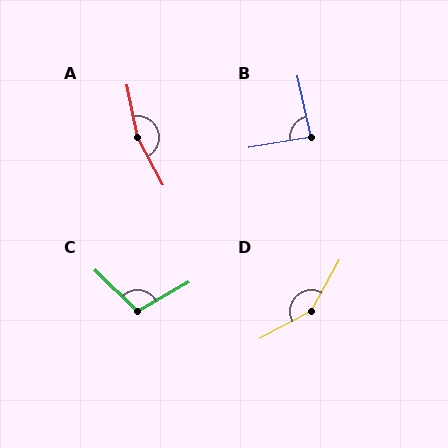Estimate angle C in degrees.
Approximately 106 degrees.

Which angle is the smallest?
B, at approximately 87 degrees.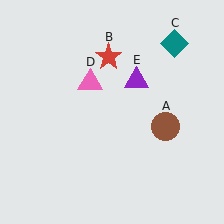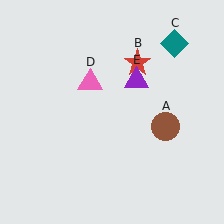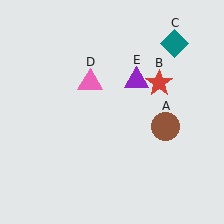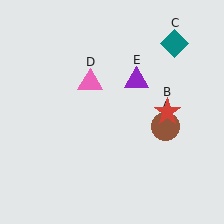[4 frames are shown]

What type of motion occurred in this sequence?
The red star (object B) rotated clockwise around the center of the scene.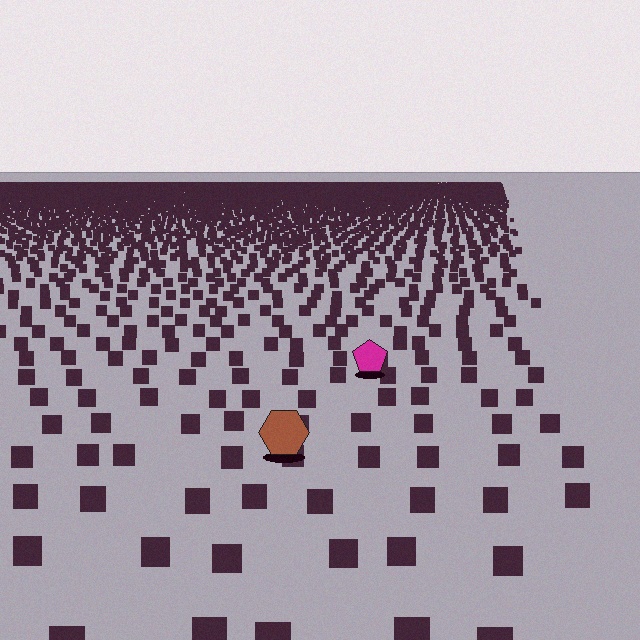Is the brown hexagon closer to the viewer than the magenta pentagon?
Yes. The brown hexagon is closer — you can tell from the texture gradient: the ground texture is coarser near it.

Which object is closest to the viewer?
The brown hexagon is closest. The texture marks near it are larger and more spread out.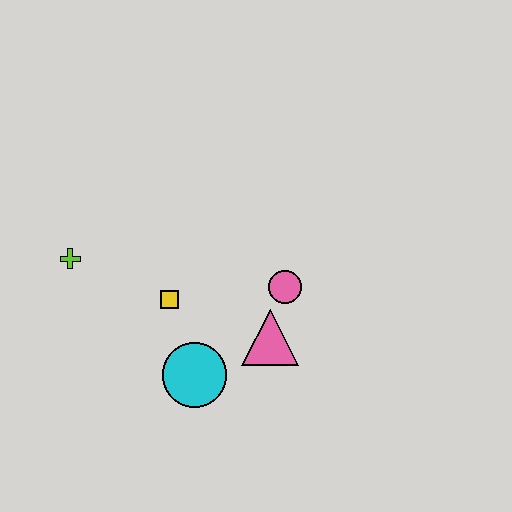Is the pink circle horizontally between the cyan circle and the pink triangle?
No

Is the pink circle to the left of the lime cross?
No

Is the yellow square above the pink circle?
No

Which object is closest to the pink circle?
The pink triangle is closest to the pink circle.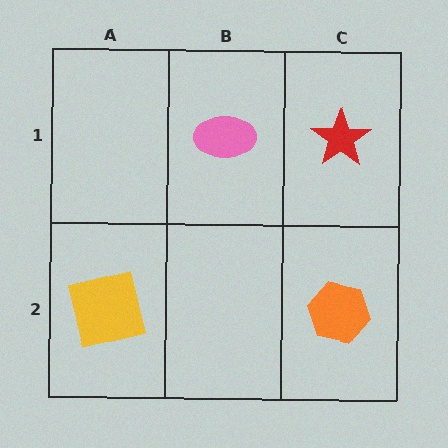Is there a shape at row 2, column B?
No, that cell is empty.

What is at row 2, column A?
A yellow square.